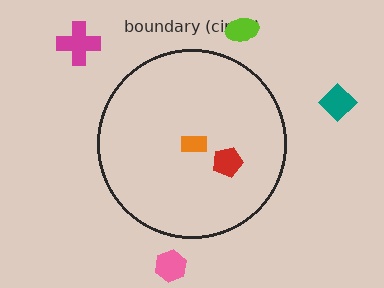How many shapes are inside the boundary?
2 inside, 4 outside.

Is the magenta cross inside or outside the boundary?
Outside.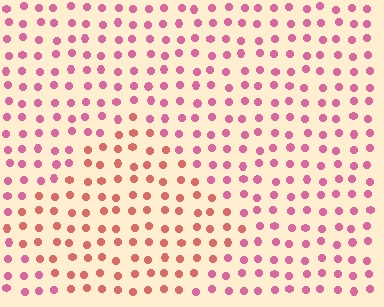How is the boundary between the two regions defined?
The boundary is defined purely by a slight shift in hue (about 32 degrees). Spacing, size, and orientation are identical on both sides.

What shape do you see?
I see a diamond.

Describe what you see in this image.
The image is filled with small pink elements in a uniform arrangement. A diamond-shaped region is visible where the elements are tinted to a slightly different hue, forming a subtle color boundary.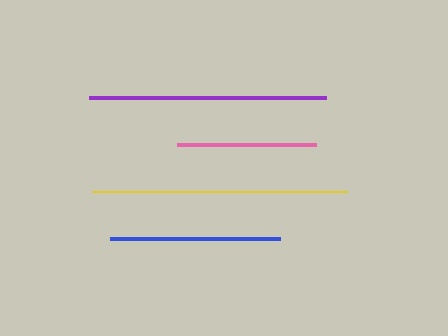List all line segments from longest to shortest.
From longest to shortest: yellow, purple, blue, pink.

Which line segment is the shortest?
The pink line is the shortest at approximately 139 pixels.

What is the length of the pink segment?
The pink segment is approximately 139 pixels long.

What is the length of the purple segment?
The purple segment is approximately 237 pixels long.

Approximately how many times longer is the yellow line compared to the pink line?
The yellow line is approximately 1.8 times the length of the pink line.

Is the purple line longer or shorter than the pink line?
The purple line is longer than the pink line.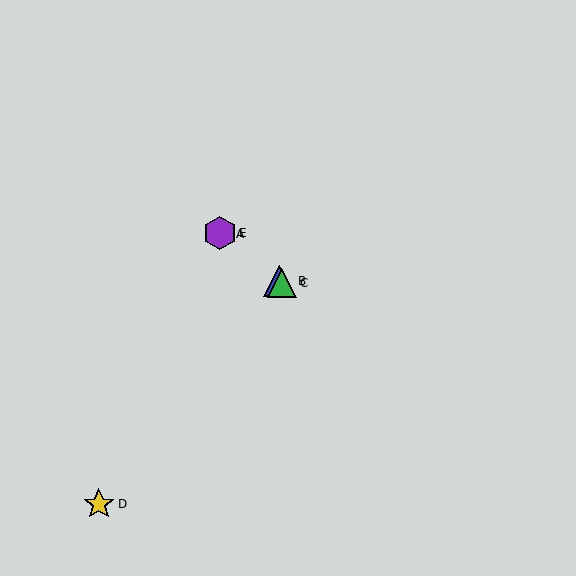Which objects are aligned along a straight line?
Objects A, B, C, E are aligned along a straight line.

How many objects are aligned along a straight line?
4 objects (A, B, C, E) are aligned along a straight line.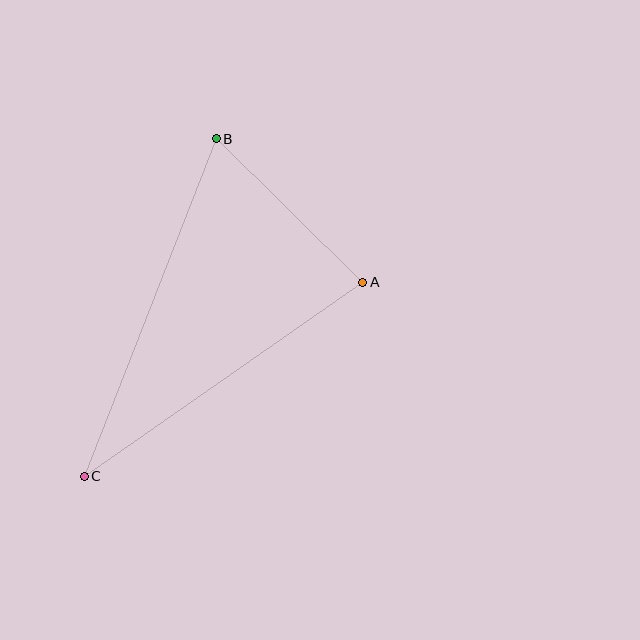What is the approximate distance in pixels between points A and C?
The distance between A and C is approximately 340 pixels.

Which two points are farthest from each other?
Points B and C are farthest from each other.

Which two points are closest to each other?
Points A and B are closest to each other.